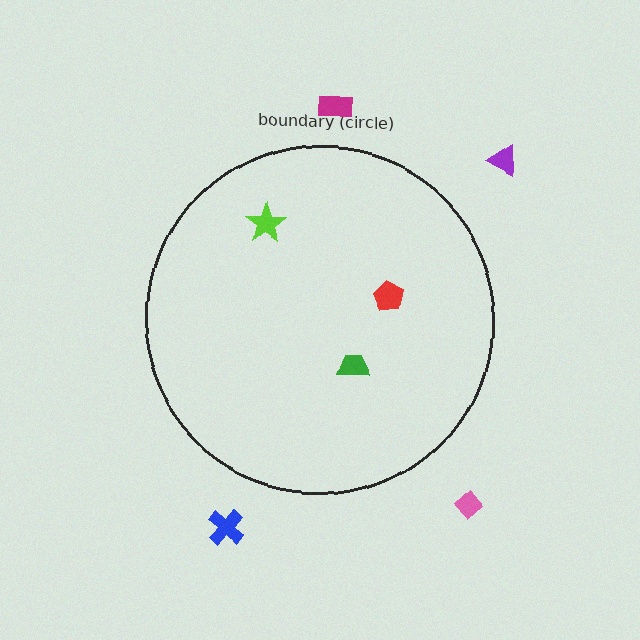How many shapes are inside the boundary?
3 inside, 4 outside.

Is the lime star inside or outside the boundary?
Inside.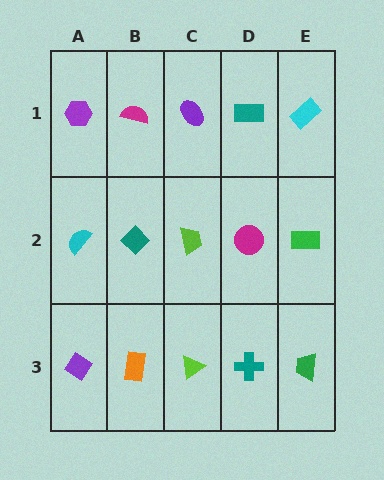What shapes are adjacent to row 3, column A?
A cyan semicircle (row 2, column A), an orange rectangle (row 3, column B).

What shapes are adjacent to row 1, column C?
A lime trapezoid (row 2, column C), a magenta semicircle (row 1, column B), a teal rectangle (row 1, column D).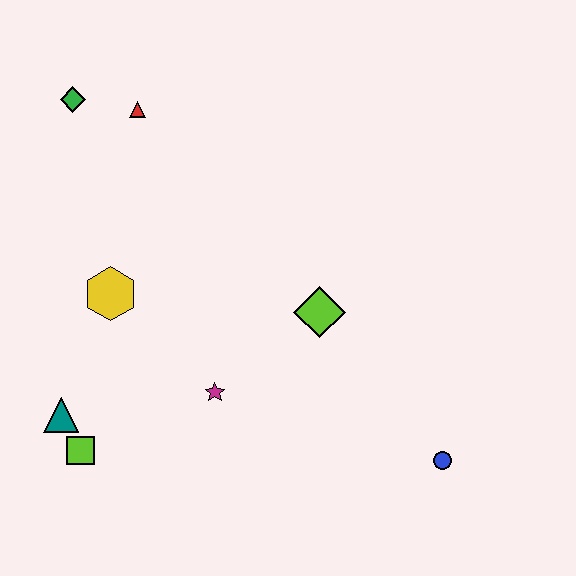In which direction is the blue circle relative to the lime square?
The blue circle is to the right of the lime square.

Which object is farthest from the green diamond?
The blue circle is farthest from the green diamond.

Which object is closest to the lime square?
The teal triangle is closest to the lime square.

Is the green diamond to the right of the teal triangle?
Yes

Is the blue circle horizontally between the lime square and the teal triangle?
No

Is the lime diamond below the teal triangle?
No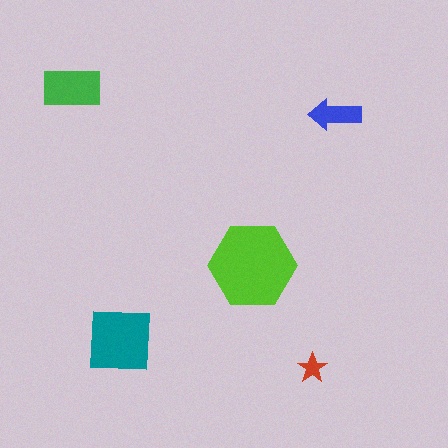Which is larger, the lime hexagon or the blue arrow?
The lime hexagon.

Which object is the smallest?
The red star.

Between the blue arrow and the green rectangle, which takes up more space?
The green rectangle.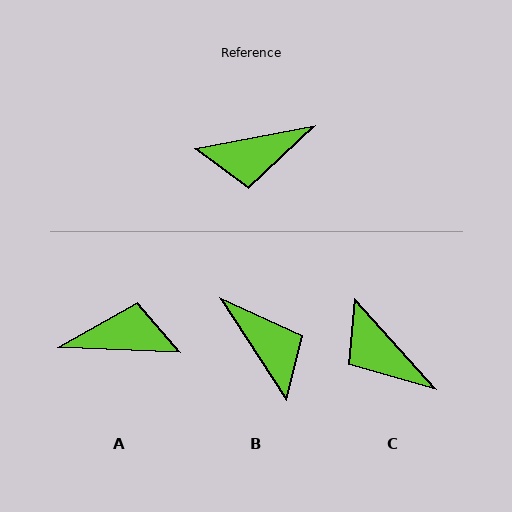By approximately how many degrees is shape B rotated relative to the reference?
Approximately 112 degrees counter-clockwise.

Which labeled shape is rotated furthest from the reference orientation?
A, about 167 degrees away.